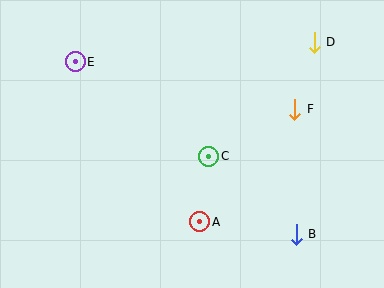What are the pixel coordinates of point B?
Point B is at (296, 234).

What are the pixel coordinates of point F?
Point F is at (295, 109).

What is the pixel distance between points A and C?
The distance between A and C is 66 pixels.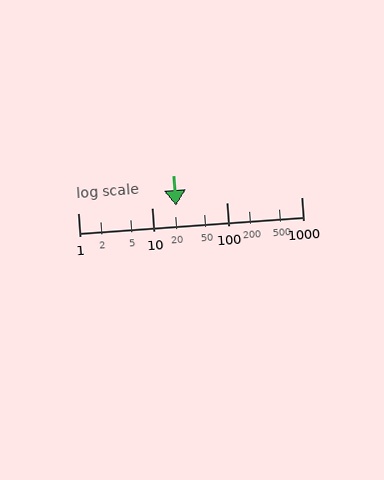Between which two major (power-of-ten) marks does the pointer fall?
The pointer is between 10 and 100.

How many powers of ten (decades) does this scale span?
The scale spans 3 decades, from 1 to 1000.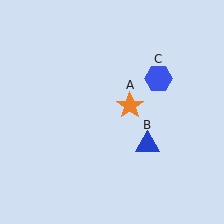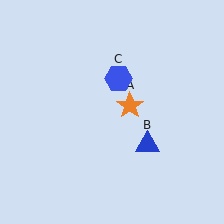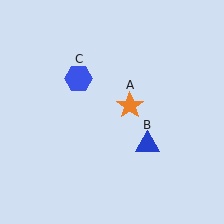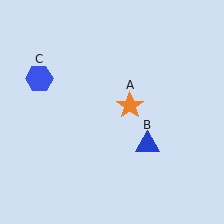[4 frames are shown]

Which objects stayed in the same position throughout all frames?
Orange star (object A) and blue triangle (object B) remained stationary.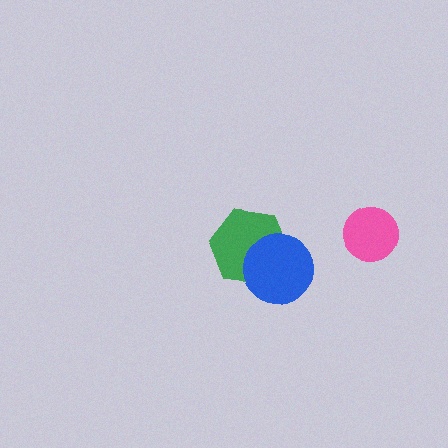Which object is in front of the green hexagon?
The blue circle is in front of the green hexagon.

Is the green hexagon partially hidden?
Yes, it is partially covered by another shape.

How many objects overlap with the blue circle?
1 object overlaps with the blue circle.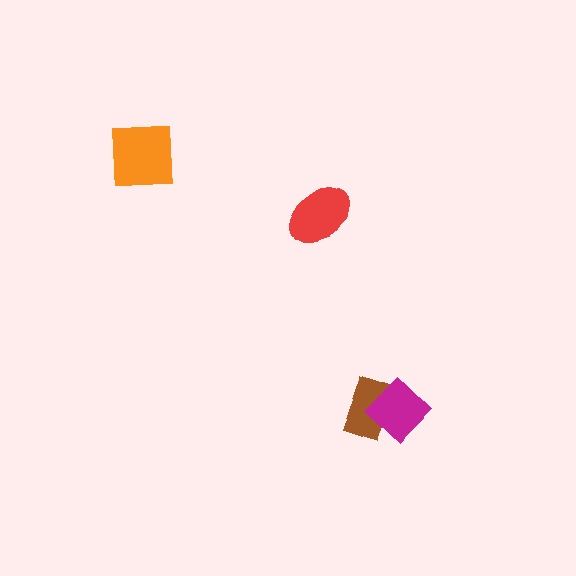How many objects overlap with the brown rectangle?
1 object overlaps with the brown rectangle.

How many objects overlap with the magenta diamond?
1 object overlaps with the magenta diamond.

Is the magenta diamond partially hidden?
No, no other shape covers it.